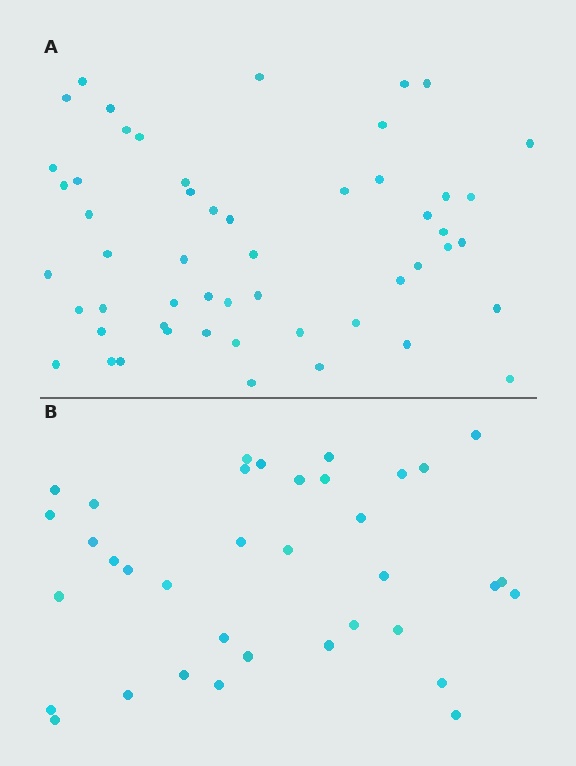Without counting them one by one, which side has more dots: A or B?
Region A (the top region) has more dots.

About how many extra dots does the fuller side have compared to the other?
Region A has approximately 15 more dots than region B.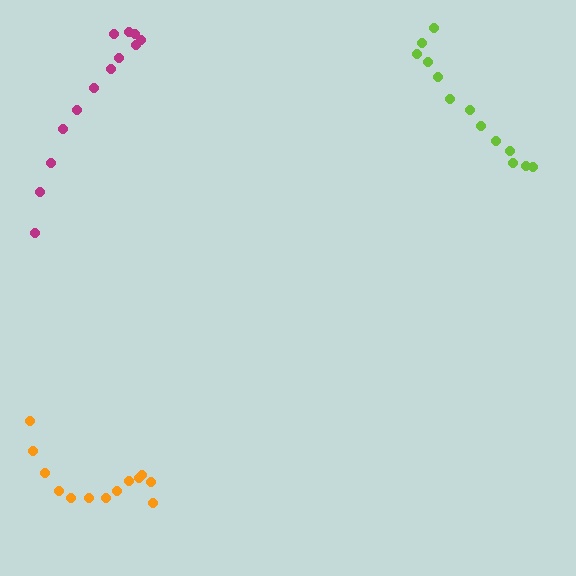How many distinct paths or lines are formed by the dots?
There are 3 distinct paths.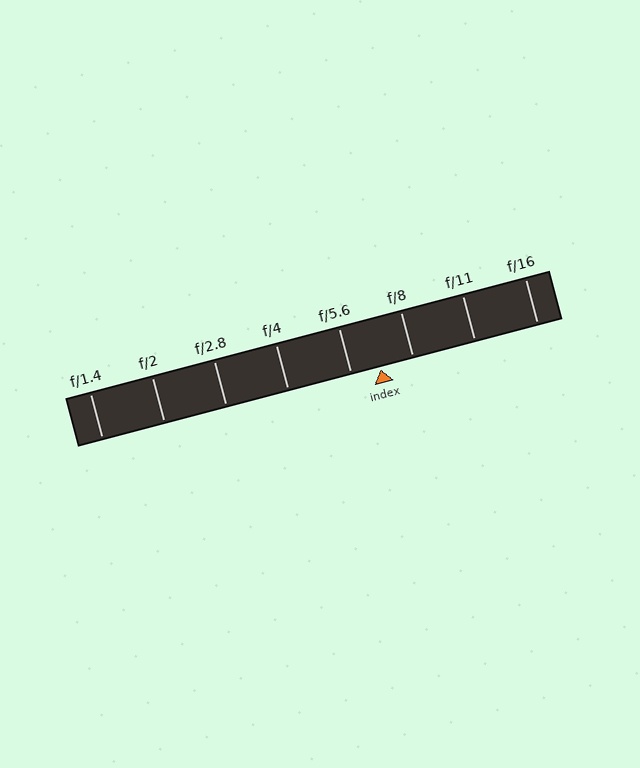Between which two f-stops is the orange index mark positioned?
The index mark is between f/5.6 and f/8.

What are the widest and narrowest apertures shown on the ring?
The widest aperture shown is f/1.4 and the narrowest is f/16.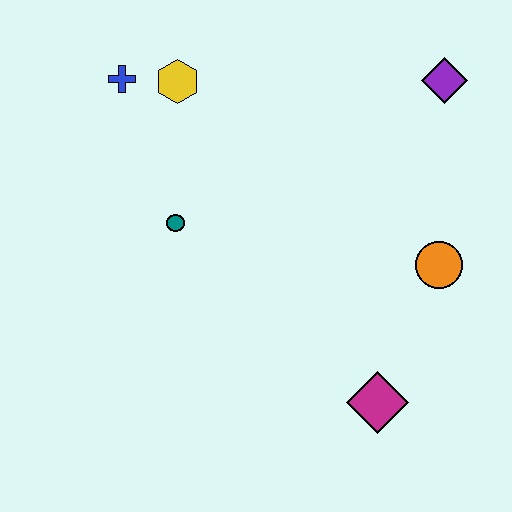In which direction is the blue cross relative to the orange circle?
The blue cross is to the left of the orange circle.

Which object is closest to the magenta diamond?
The orange circle is closest to the magenta diamond.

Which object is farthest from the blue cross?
The magenta diamond is farthest from the blue cross.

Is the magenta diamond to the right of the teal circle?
Yes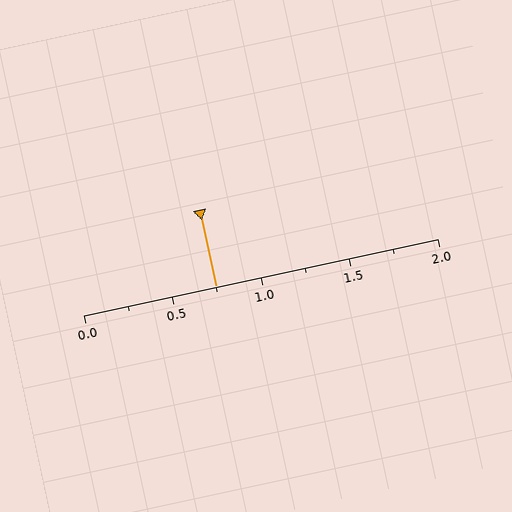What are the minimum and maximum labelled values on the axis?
The axis runs from 0.0 to 2.0.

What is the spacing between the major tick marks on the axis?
The major ticks are spaced 0.5 apart.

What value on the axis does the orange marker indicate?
The marker indicates approximately 0.75.